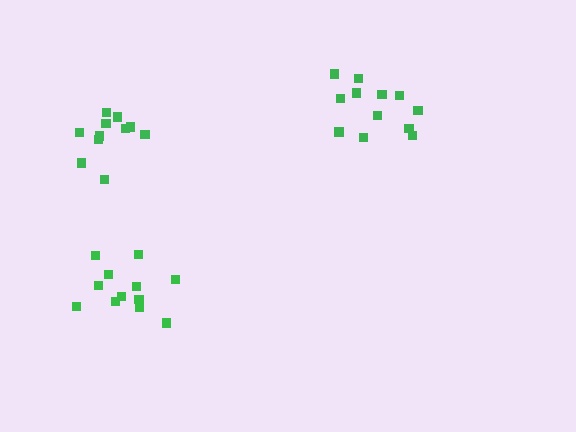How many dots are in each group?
Group 1: 11 dots, Group 2: 12 dots, Group 3: 12 dots (35 total).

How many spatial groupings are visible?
There are 3 spatial groupings.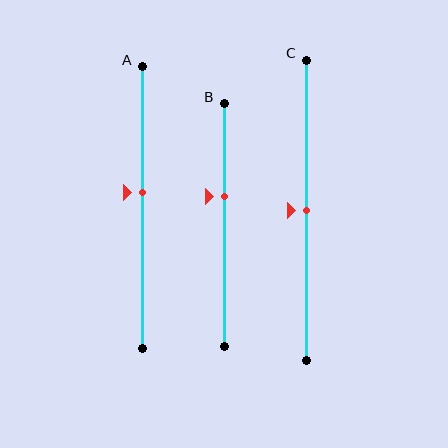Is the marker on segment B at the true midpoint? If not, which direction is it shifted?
No, the marker on segment B is shifted upward by about 12% of the segment length.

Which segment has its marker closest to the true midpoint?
Segment C has its marker closest to the true midpoint.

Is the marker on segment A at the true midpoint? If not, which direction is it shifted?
No, the marker on segment A is shifted upward by about 5% of the segment length.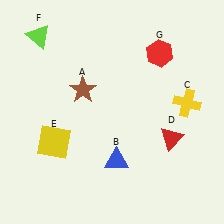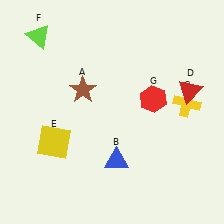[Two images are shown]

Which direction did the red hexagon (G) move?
The red hexagon (G) moved down.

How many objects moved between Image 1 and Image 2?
2 objects moved between the two images.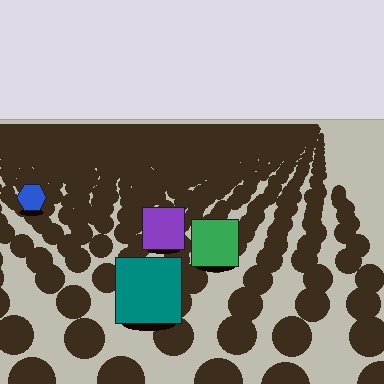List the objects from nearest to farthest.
From nearest to farthest: the teal square, the green square, the purple square, the blue hexagon.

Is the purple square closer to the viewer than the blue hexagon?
Yes. The purple square is closer — you can tell from the texture gradient: the ground texture is coarser near it.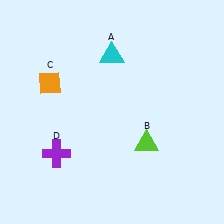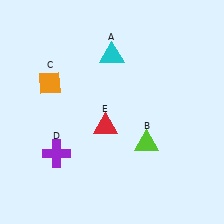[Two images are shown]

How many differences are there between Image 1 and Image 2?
There is 1 difference between the two images.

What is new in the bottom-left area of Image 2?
A red triangle (E) was added in the bottom-left area of Image 2.